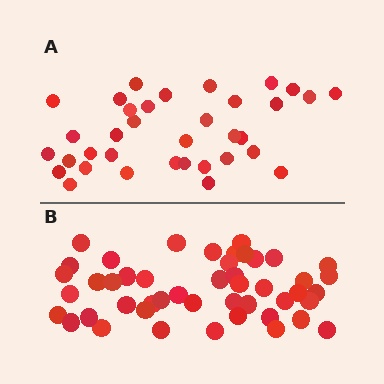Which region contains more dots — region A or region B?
Region B (the bottom region) has more dots.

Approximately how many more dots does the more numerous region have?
Region B has roughly 12 or so more dots than region A.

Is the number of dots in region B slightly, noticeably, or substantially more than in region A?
Region B has noticeably more, but not dramatically so. The ratio is roughly 1.3 to 1.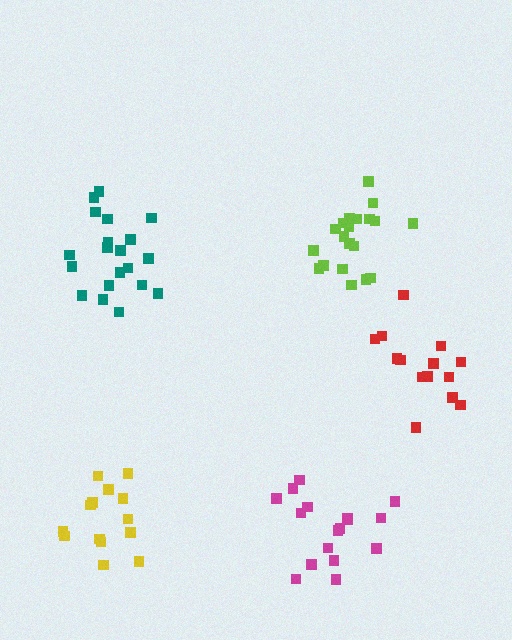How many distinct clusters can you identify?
There are 5 distinct clusters.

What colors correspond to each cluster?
The clusters are colored: yellow, lime, red, magenta, teal.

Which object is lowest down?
The yellow cluster is bottommost.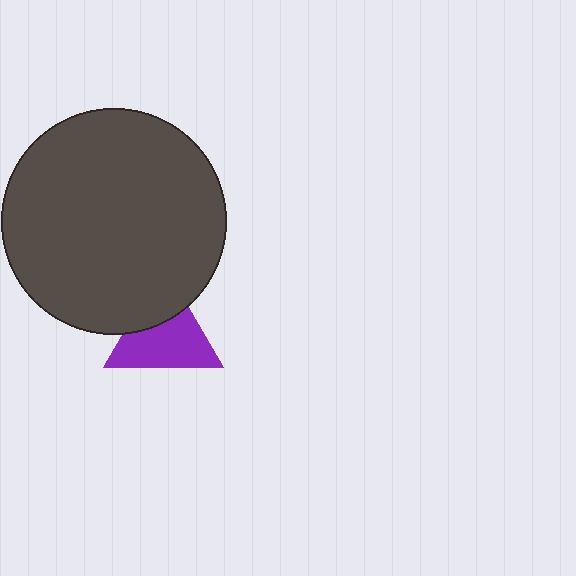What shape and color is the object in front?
The object in front is a dark gray circle.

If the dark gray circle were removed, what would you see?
You would see the complete purple triangle.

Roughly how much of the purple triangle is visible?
Most of it is visible (roughly 67%).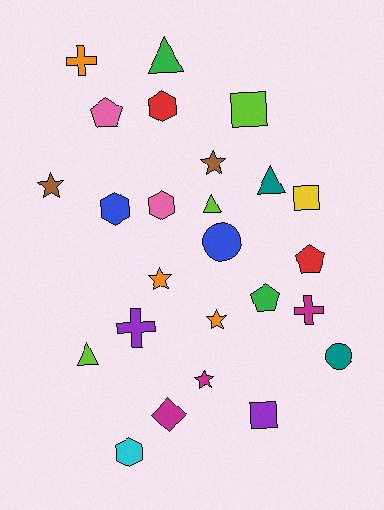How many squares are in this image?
There are 3 squares.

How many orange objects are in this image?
There are 3 orange objects.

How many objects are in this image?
There are 25 objects.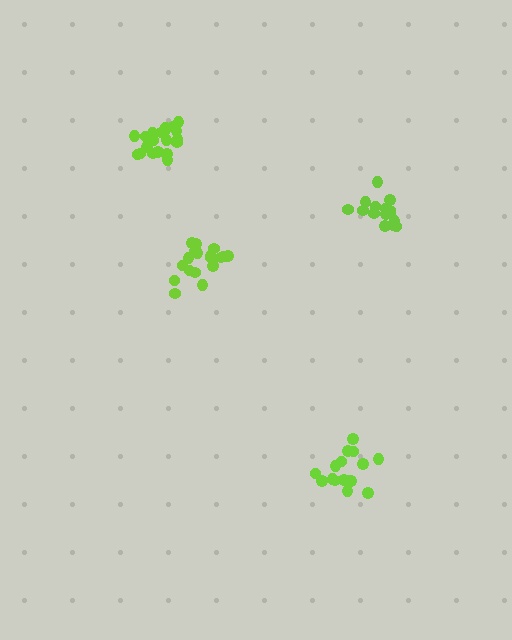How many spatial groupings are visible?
There are 4 spatial groupings.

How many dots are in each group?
Group 1: 18 dots, Group 2: 15 dots, Group 3: 16 dots, Group 4: 20 dots (69 total).